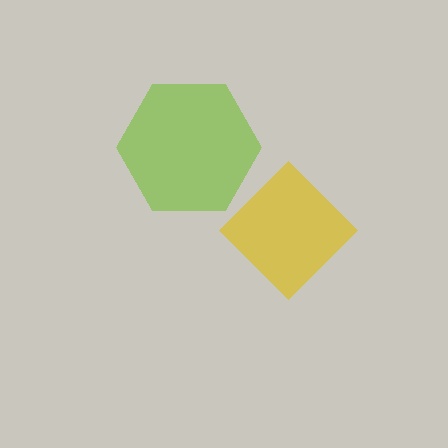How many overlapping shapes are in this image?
There are 2 overlapping shapes in the image.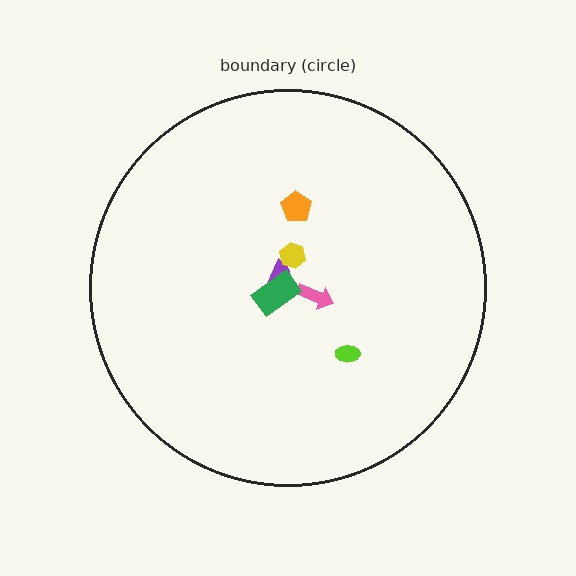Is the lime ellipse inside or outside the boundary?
Inside.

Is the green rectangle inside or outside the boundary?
Inside.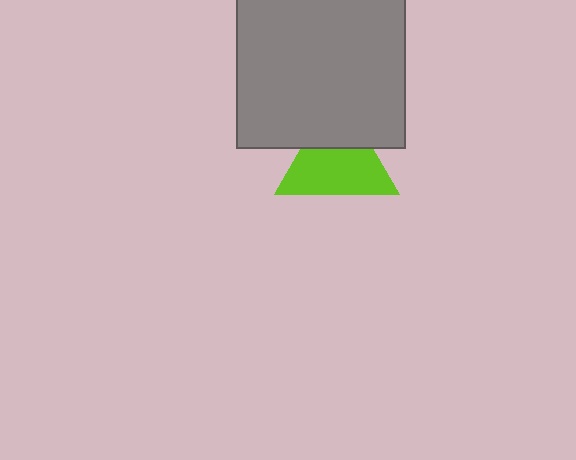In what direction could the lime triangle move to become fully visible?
The lime triangle could move down. That would shift it out from behind the gray square entirely.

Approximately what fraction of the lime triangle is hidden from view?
Roughly 34% of the lime triangle is hidden behind the gray square.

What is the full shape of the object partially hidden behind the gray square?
The partially hidden object is a lime triangle.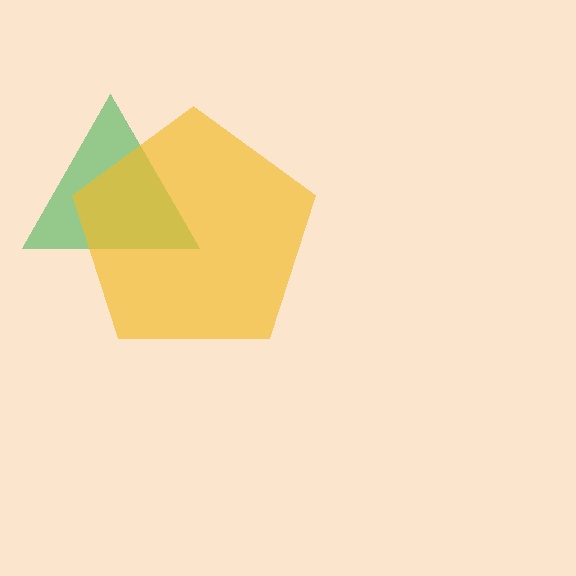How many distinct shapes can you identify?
There are 2 distinct shapes: a green triangle, a yellow pentagon.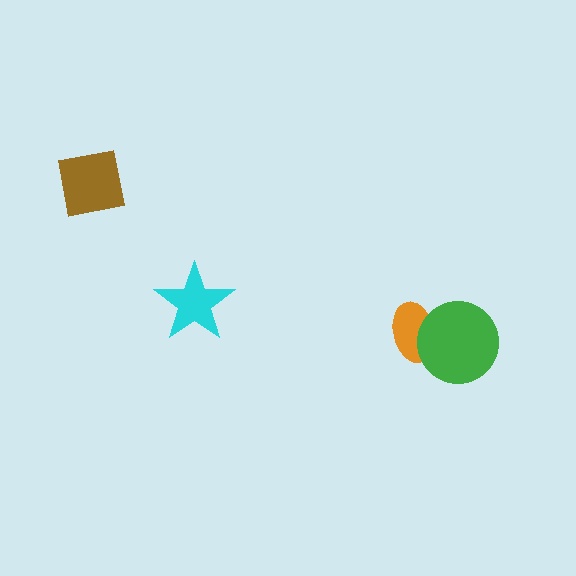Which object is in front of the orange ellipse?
The green circle is in front of the orange ellipse.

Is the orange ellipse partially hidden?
Yes, it is partially covered by another shape.